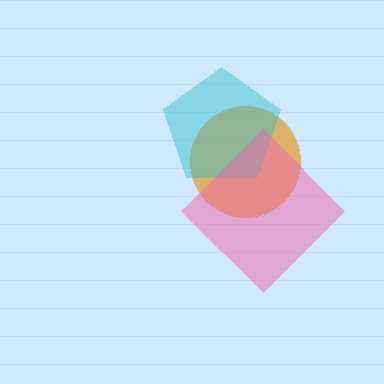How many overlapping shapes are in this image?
There are 3 overlapping shapes in the image.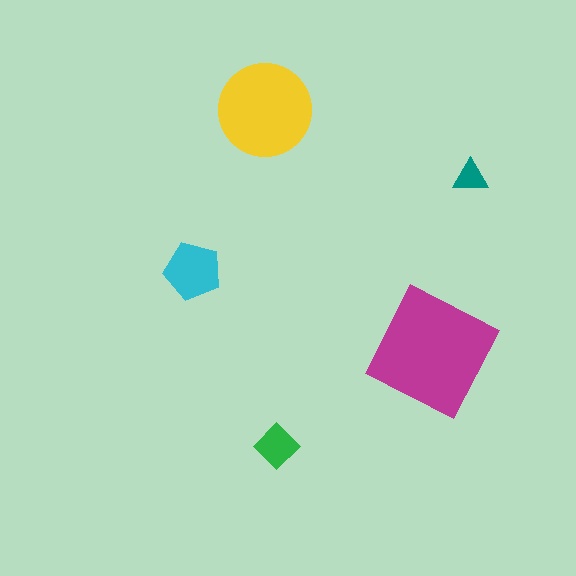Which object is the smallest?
The teal triangle.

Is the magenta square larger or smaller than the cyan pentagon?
Larger.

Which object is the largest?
The magenta square.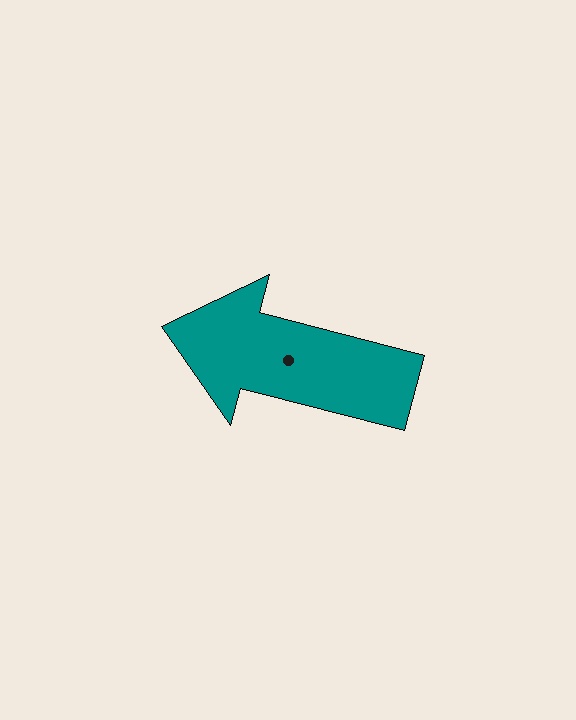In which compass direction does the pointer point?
West.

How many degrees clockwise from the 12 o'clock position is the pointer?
Approximately 285 degrees.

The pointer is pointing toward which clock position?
Roughly 9 o'clock.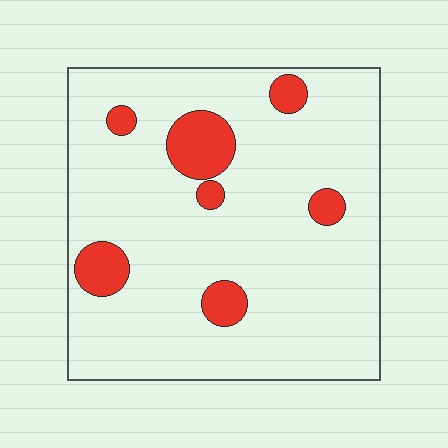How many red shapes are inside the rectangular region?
7.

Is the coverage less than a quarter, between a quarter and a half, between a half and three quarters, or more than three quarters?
Less than a quarter.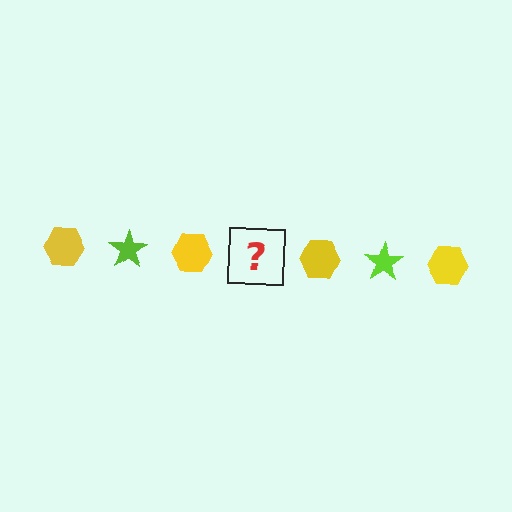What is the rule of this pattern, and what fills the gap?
The rule is that the pattern alternates between yellow hexagon and lime star. The gap should be filled with a lime star.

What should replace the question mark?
The question mark should be replaced with a lime star.